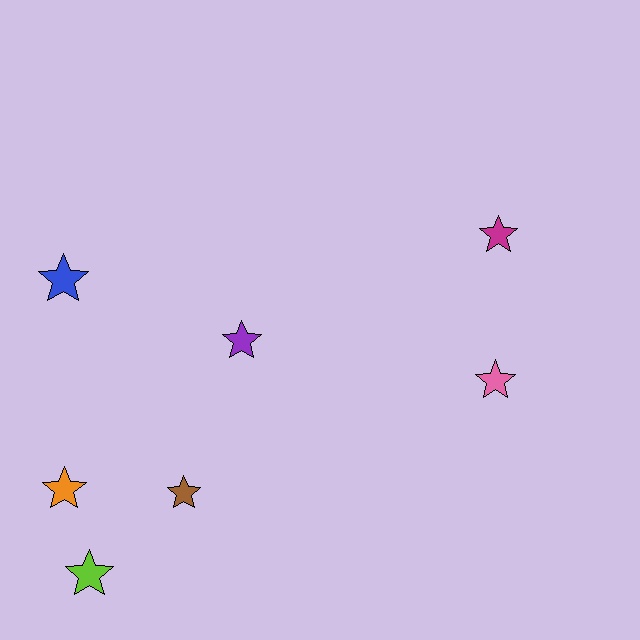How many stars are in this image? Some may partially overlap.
There are 7 stars.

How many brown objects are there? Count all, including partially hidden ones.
There is 1 brown object.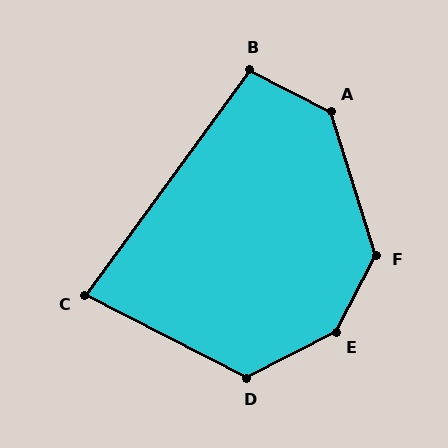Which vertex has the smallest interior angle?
C, at approximately 81 degrees.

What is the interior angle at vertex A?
Approximately 134 degrees (obtuse).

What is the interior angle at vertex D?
Approximately 126 degrees (obtuse).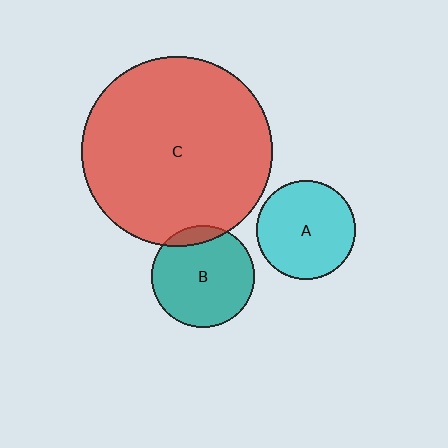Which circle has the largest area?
Circle C (red).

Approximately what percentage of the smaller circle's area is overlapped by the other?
Approximately 10%.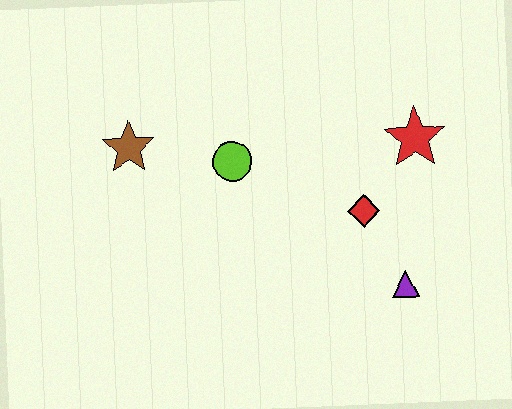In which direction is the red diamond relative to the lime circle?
The red diamond is to the right of the lime circle.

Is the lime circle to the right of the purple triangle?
No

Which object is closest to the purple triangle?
The red diamond is closest to the purple triangle.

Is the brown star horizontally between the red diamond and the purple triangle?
No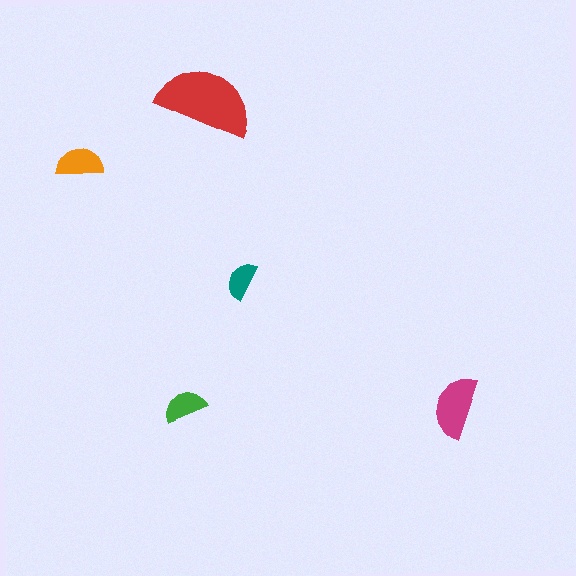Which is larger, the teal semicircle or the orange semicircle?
The orange one.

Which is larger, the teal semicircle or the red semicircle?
The red one.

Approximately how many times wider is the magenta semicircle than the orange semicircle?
About 1.5 times wider.